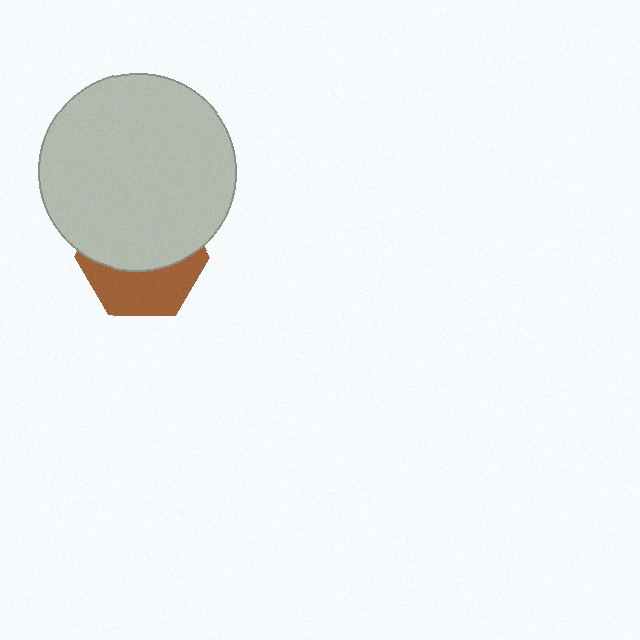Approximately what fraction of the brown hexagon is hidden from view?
Roughly 57% of the brown hexagon is hidden behind the light gray circle.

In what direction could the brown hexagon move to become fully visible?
The brown hexagon could move down. That would shift it out from behind the light gray circle entirely.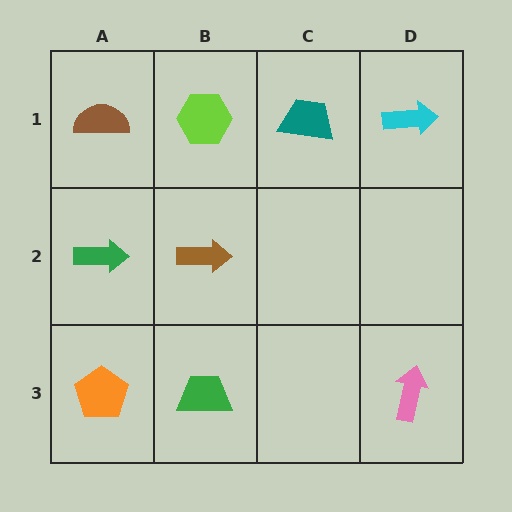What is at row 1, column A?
A brown semicircle.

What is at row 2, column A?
A green arrow.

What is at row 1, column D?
A cyan arrow.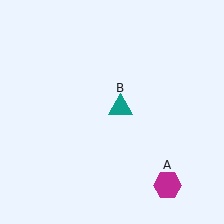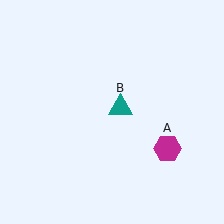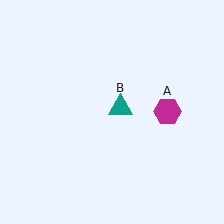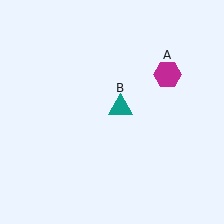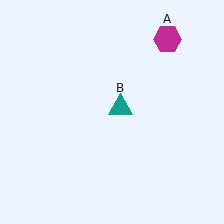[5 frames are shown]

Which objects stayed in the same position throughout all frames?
Teal triangle (object B) remained stationary.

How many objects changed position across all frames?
1 object changed position: magenta hexagon (object A).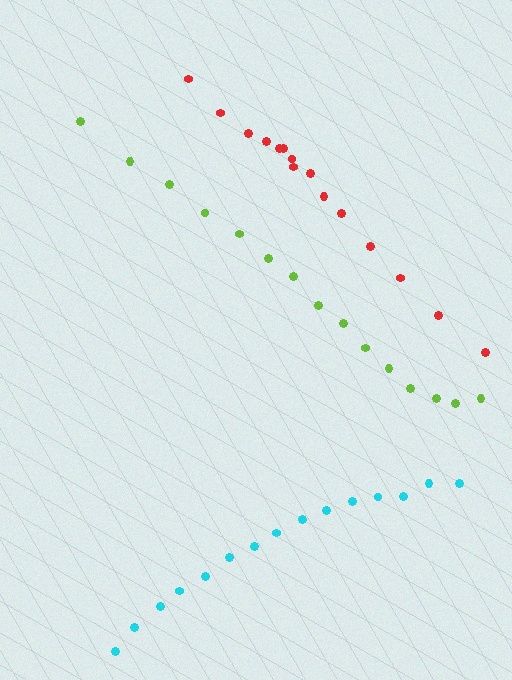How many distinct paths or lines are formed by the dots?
There are 3 distinct paths.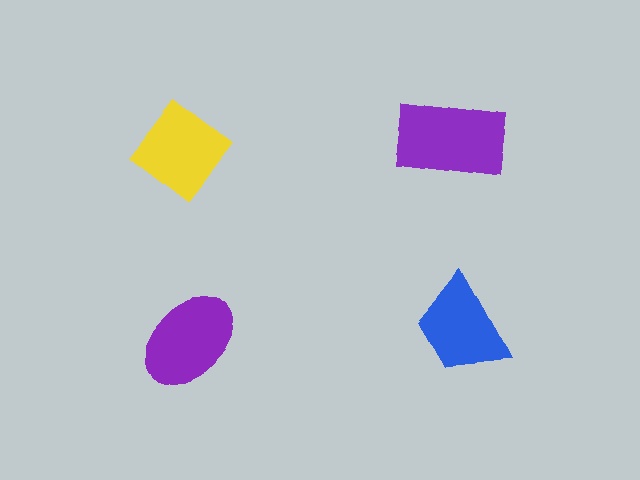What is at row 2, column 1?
A purple ellipse.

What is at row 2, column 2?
A blue trapezoid.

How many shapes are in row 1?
2 shapes.